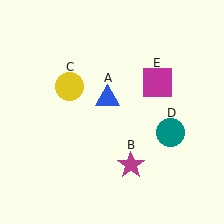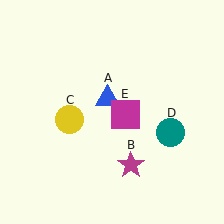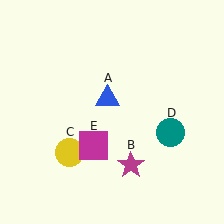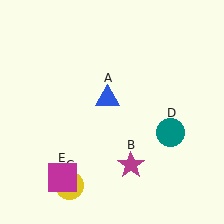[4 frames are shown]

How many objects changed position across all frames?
2 objects changed position: yellow circle (object C), magenta square (object E).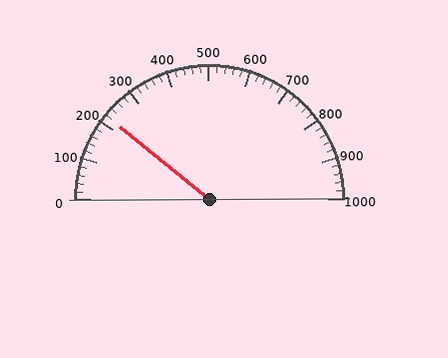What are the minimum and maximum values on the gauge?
The gauge ranges from 0 to 1000.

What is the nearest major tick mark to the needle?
The nearest major tick mark is 200.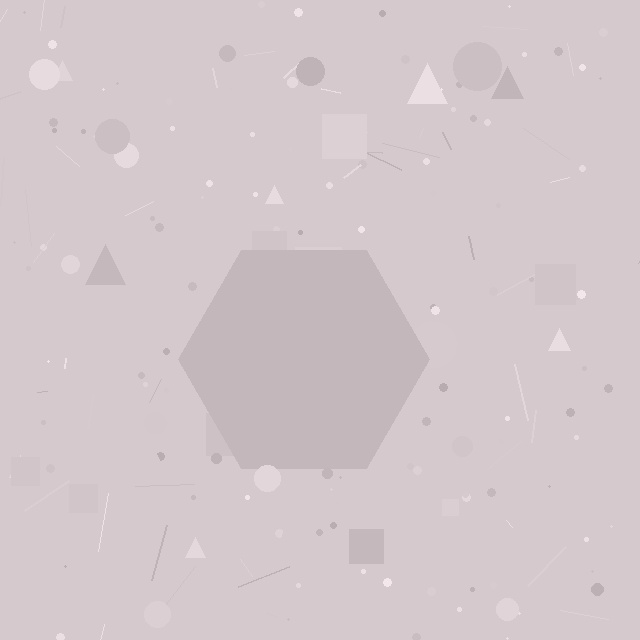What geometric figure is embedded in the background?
A hexagon is embedded in the background.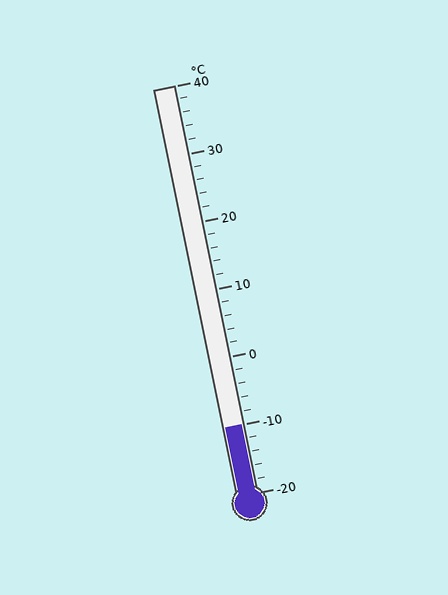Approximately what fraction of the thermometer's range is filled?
The thermometer is filled to approximately 15% of its range.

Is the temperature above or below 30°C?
The temperature is below 30°C.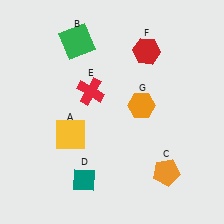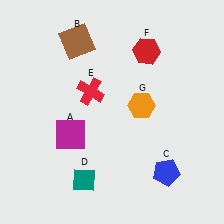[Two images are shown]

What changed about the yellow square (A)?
In Image 1, A is yellow. In Image 2, it changed to magenta.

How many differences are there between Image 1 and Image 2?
There are 3 differences between the two images.